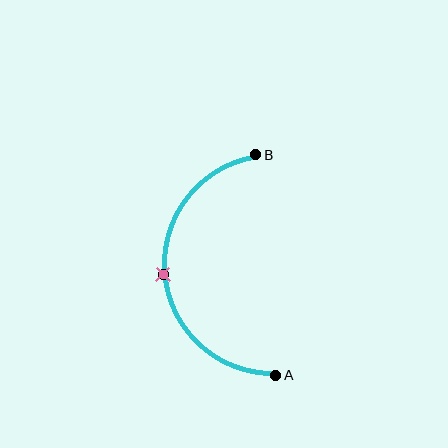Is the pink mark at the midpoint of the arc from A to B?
Yes. The pink mark lies on the arc at equal arc-length from both A and B — it is the arc midpoint.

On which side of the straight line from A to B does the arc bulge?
The arc bulges to the left of the straight line connecting A and B.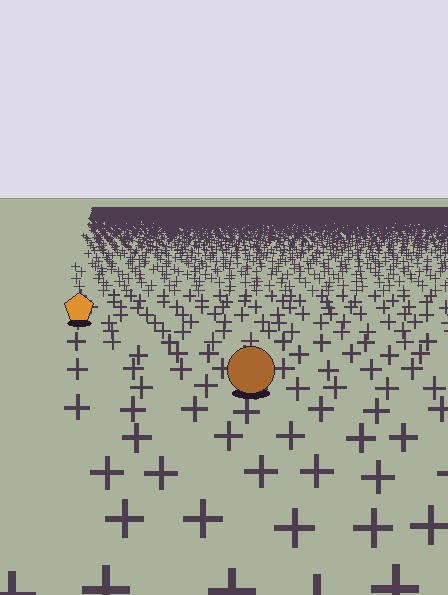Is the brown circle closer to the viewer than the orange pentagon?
Yes. The brown circle is closer — you can tell from the texture gradient: the ground texture is coarser near it.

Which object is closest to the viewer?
The brown circle is closest. The texture marks near it are larger and more spread out.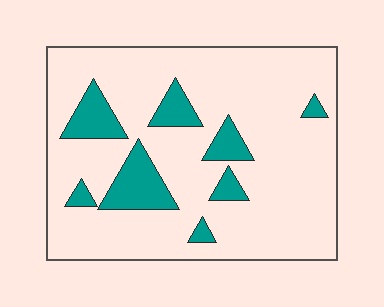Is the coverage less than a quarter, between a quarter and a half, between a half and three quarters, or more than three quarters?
Less than a quarter.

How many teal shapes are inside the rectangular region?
8.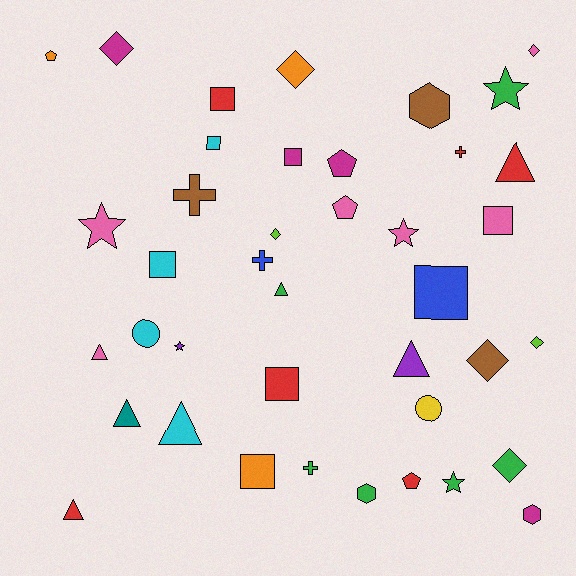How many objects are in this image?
There are 40 objects.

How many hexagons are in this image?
There are 3 hexagons.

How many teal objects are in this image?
There is 1 teal object.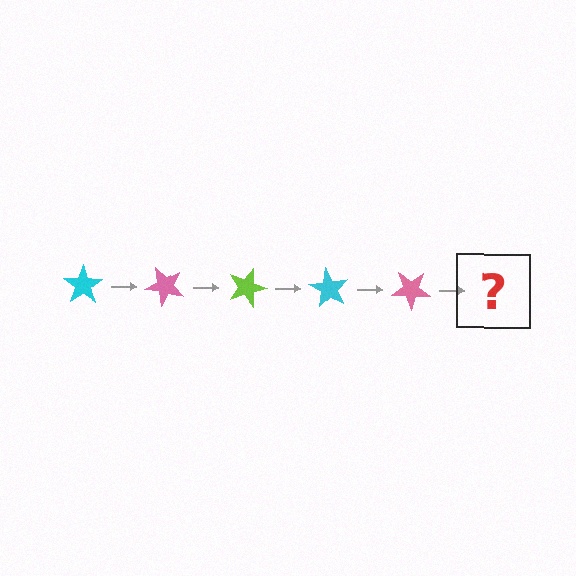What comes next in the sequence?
The next element should be a lime star, rotated 225 degrees from the start.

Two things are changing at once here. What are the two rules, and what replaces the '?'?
The two rules are that it rotates 45 degrees each step and the color cycles through cyan, pink, and lime. The '?' should be a lime star, rotated 225 degrees from the start.